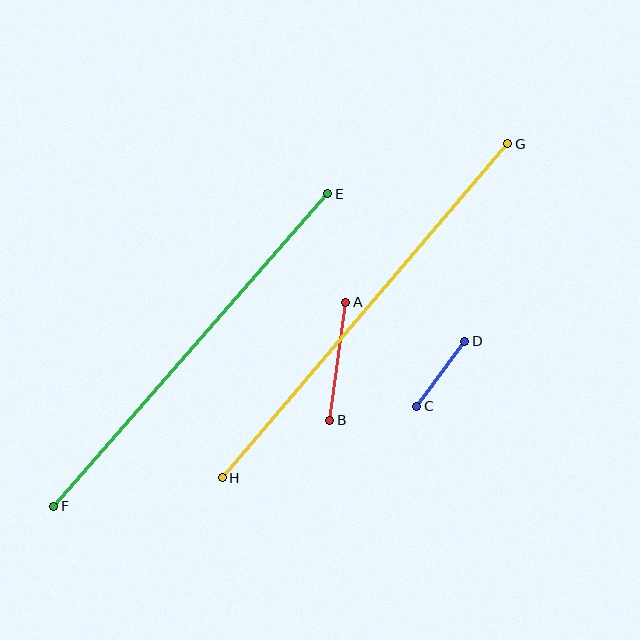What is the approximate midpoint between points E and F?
The midpoint is at approximately (191, 350) pixels.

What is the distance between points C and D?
The distance is approximately 81 pixels.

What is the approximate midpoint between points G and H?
The midpoint is at approximately (365, 311) pixels.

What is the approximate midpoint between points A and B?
The midpoint is at approximately (338, 361) pixels.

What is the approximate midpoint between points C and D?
The midpoint is at approximately (441, 374) pixels.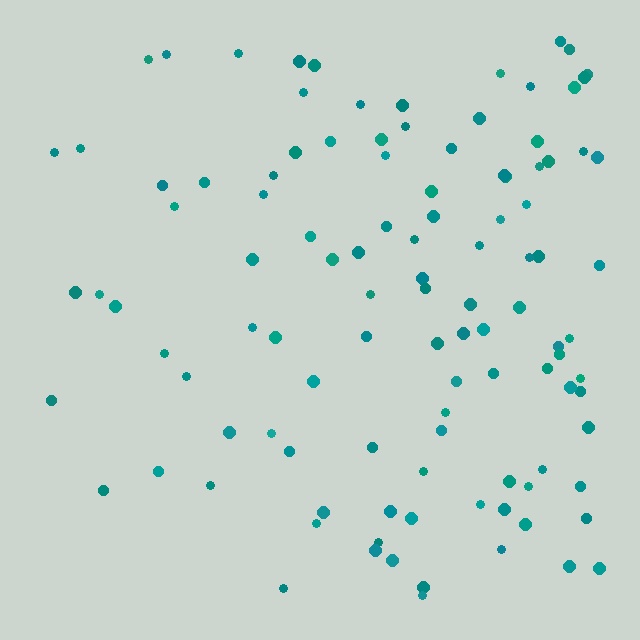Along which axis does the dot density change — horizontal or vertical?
Horizontal.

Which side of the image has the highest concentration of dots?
The right.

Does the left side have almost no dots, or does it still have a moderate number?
Still a moderate number, just noticeably fewer than the right.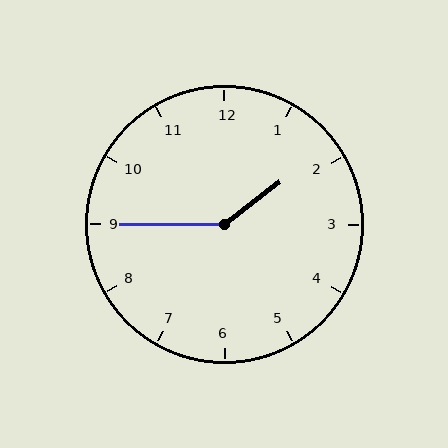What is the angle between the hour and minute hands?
Approximately 142 degrees.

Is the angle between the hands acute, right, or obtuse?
It is obtuse.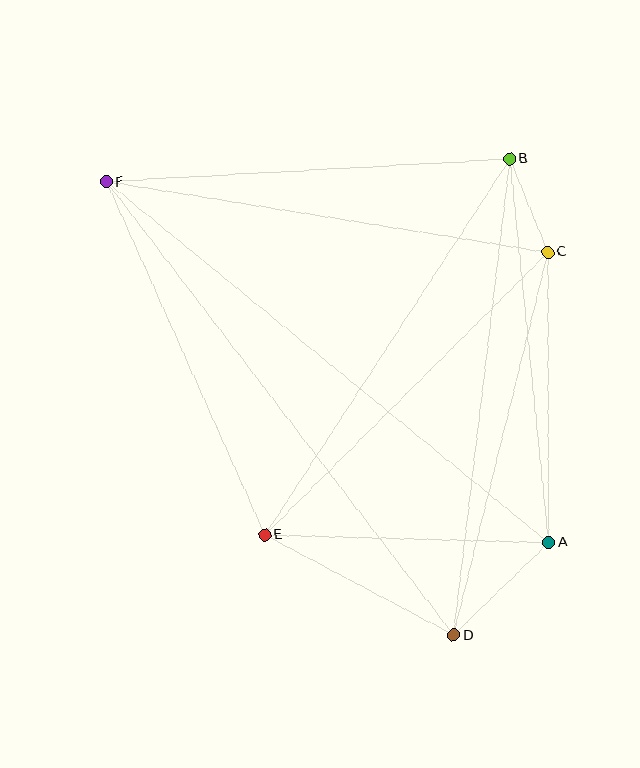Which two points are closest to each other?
Points B and C are closest to each other.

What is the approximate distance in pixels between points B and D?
The distance between B and D is approximately 479 pixels.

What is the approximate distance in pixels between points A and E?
The distance between A and E is approximately 284 pixels.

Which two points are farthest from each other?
Points D and F are farthest from each other.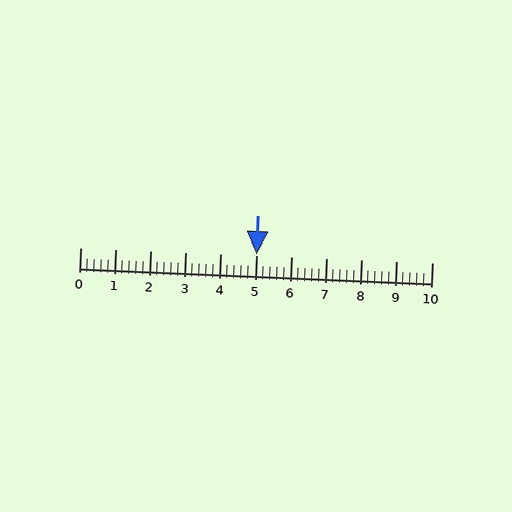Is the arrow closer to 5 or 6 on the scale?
The arrow is closer to 5.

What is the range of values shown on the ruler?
The ruler shows values from 0 to 10.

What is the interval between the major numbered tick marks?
The major tick marks are spaced 1 units apart.